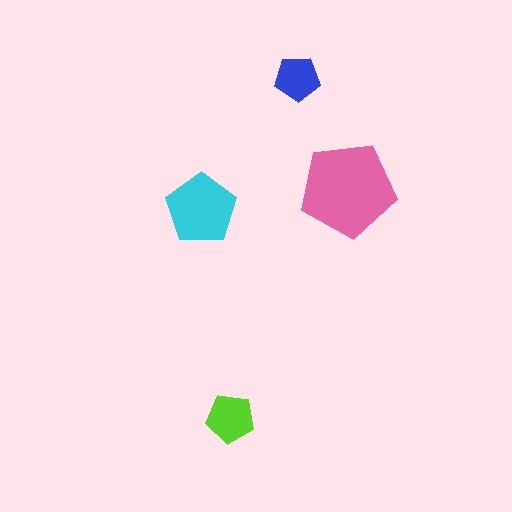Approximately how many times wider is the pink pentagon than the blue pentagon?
About 2 times wider.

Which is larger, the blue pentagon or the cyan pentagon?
The cyan one.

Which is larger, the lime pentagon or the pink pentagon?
The pink one.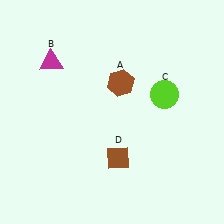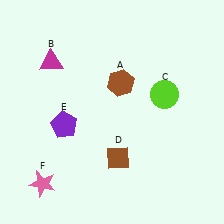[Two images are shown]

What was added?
A purple pentagon (E), a pink star (F) were added in Image 2.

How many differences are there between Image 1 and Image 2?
There are 2 differences between the two images.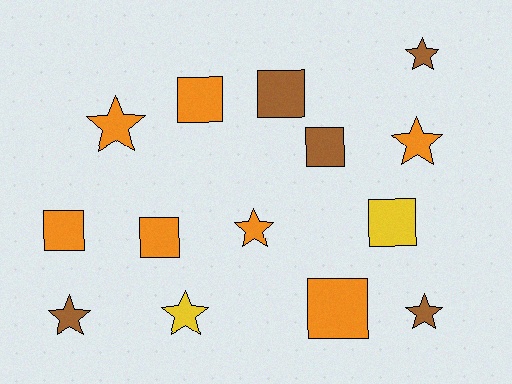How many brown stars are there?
There are 3 brown stars.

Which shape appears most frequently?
Star, with 7 objects.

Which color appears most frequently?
Orange, with 7 objects.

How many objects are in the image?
There are 14 objects.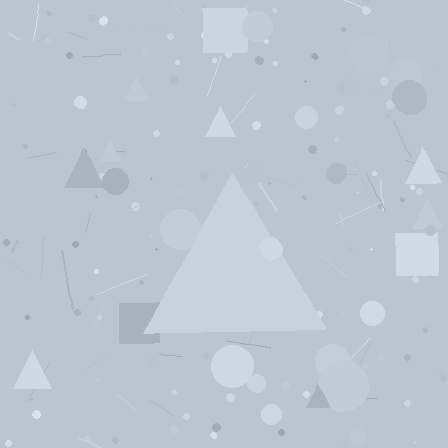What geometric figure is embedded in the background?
A triangle is embedded in the background.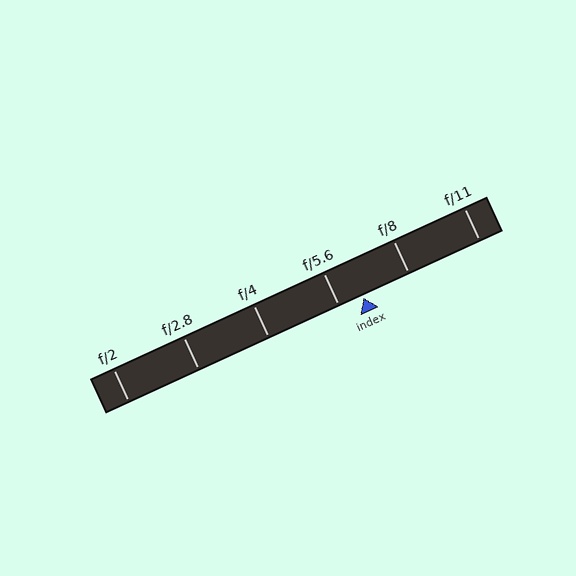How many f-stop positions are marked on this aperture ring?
There are 6 f-stop positions marked.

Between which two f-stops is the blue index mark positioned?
The index mark is between f/5.6 and f/8.